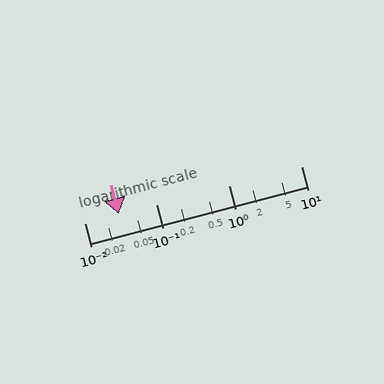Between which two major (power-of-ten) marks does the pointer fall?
The pointer is between 0.01 and 0.1.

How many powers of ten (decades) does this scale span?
The scale spans 3 decades, from 0.01 to 10.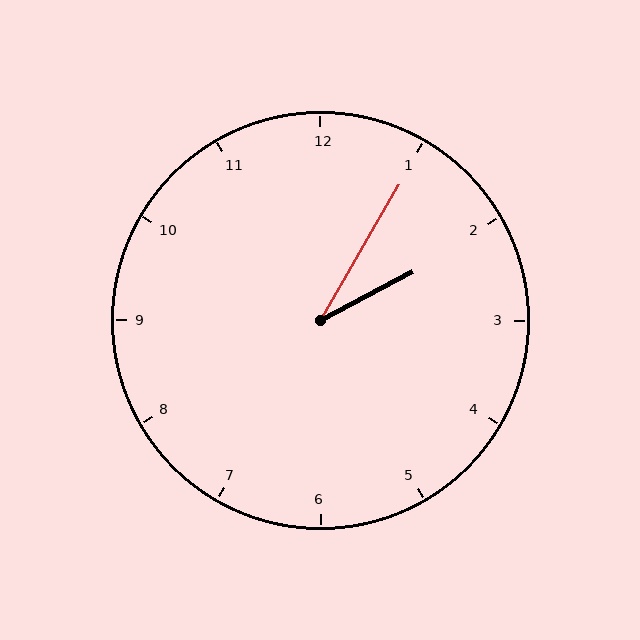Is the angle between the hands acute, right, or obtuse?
It is acute.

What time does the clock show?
2:05.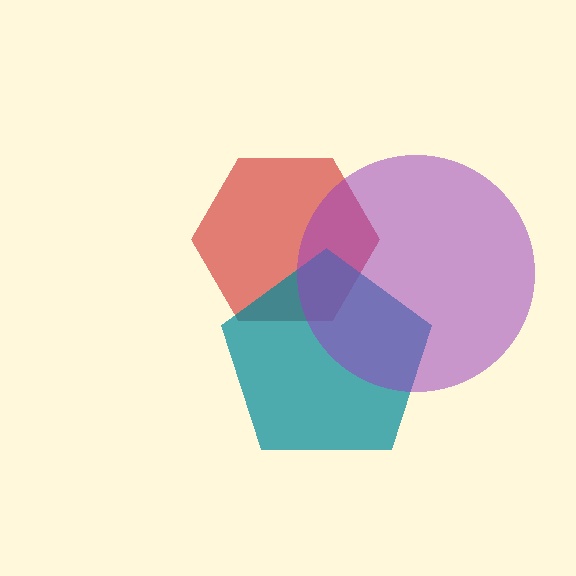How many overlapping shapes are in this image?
There are 3 overlapping shapes in the image.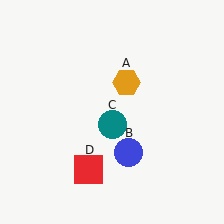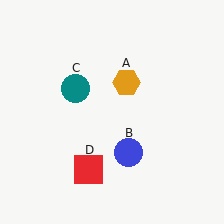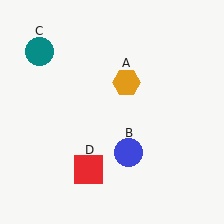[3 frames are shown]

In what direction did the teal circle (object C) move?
The teal circle (object C) moved up and to the left.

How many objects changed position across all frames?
1 object changed position: teal circle (object C).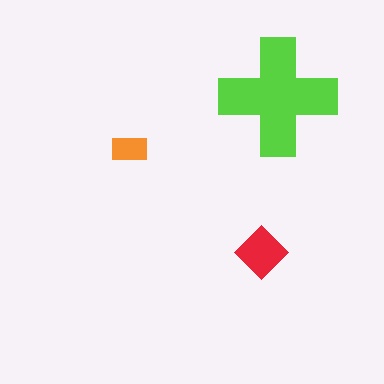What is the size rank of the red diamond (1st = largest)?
2nd.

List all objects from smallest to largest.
The orange rectangle, the red diamond, the lime cross.